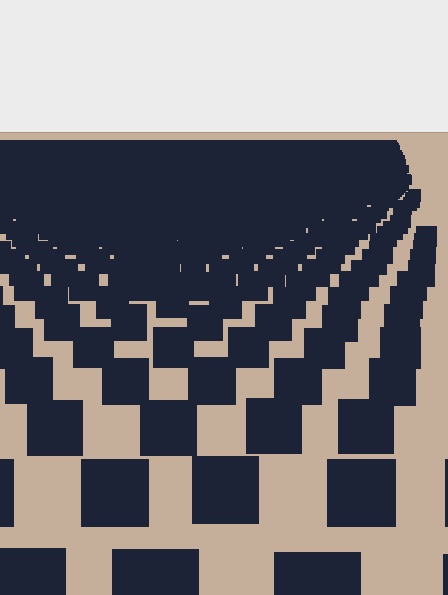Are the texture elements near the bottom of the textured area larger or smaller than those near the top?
Larger. Near the bottom, elements are closer to the viewer and appear at a bigger on-screen size.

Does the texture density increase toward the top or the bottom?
Density increases toward the top.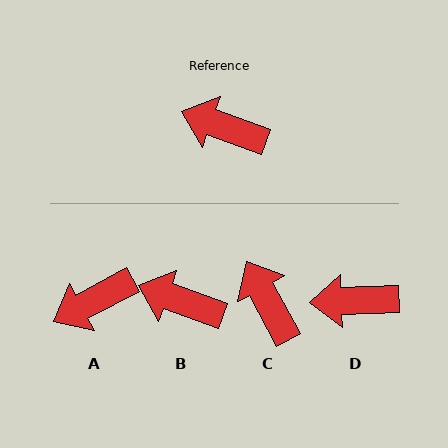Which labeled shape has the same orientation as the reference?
B.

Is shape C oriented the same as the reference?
No, it is off by about 42 degrees.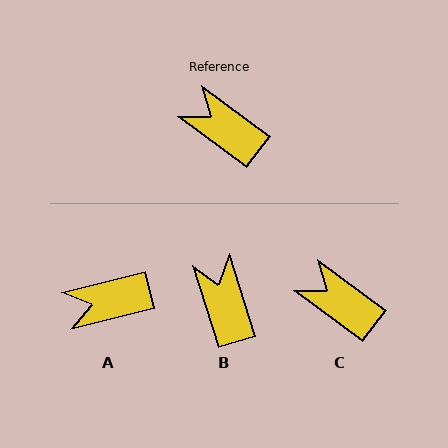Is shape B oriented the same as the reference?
No, it is off by about 36 degrees.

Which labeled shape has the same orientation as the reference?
C.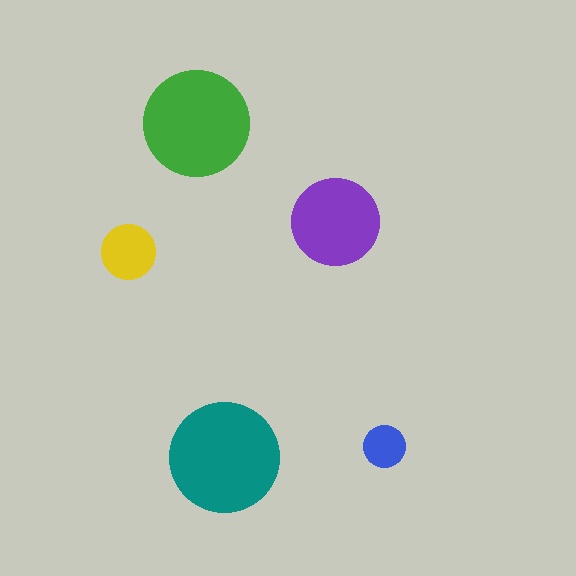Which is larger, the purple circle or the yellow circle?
The purple one.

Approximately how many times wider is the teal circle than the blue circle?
About 2.5 times wider.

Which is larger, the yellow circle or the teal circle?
The teal one.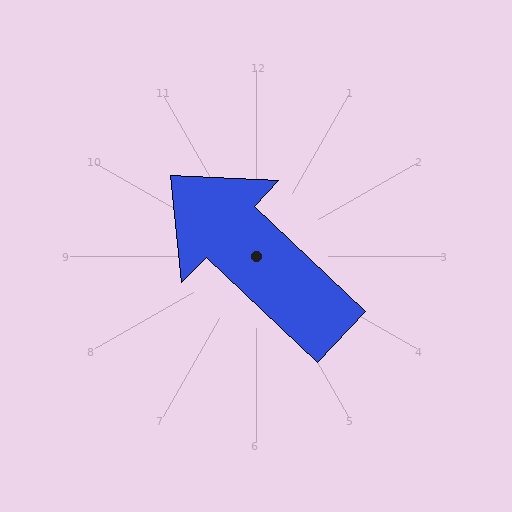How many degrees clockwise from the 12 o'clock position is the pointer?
Approximately 313 degrees.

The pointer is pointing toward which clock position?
Roughly 10 o'clock.